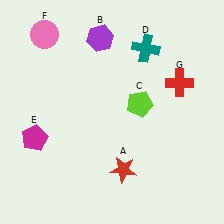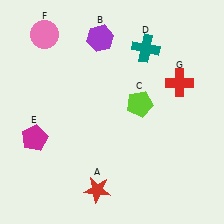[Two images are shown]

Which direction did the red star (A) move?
The red star (A) moved left.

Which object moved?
The red star (A) moved left.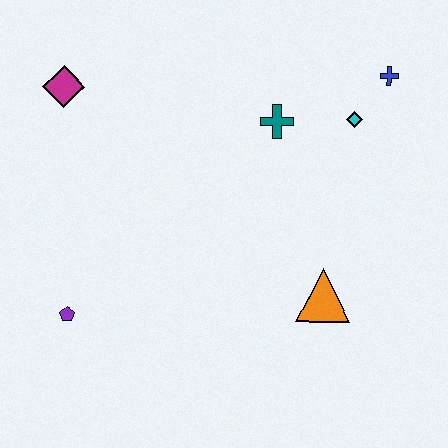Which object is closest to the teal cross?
The cyan diamond is closest to the teal cross.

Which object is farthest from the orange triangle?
The magenta diamond is farthest from the orange triangle.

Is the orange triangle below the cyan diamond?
Yes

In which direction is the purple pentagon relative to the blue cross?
The purple pentagon is to the left of the blue cross.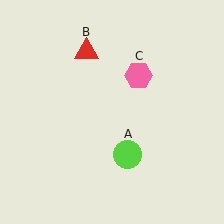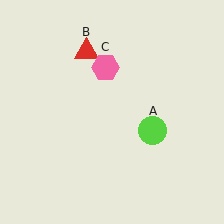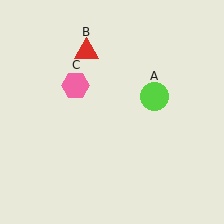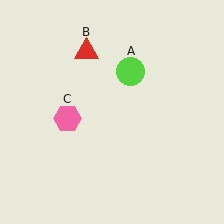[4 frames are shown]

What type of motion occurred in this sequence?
The lime circle (object A), pink hexagon (object C) rotated counterclockwise around the center of the scene.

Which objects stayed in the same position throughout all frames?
Red triangle (object B) remained stationary.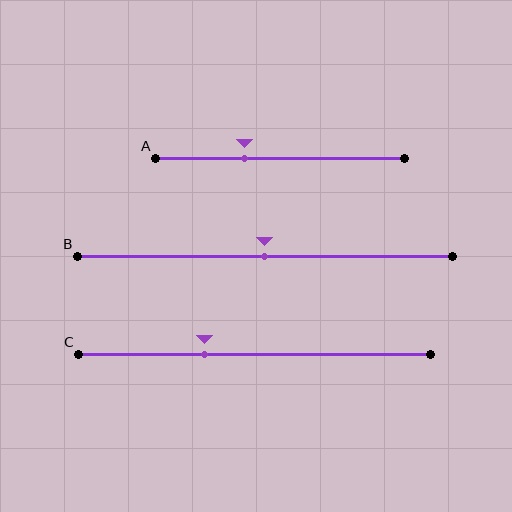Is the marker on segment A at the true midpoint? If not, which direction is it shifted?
No, the marker on segment A is shifted to the left by about 14% of the segment length.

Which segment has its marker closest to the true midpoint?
Segment B has its marker closest to the true midpoint.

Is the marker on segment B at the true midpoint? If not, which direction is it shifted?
Yes, the marker on segment B is at the true midpoint.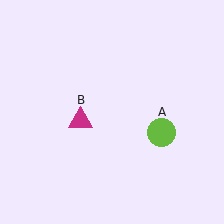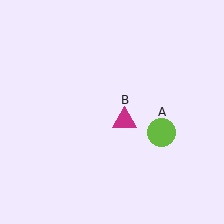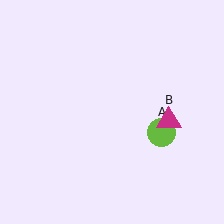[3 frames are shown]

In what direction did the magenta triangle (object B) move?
The magenta triangle (object B) moved right.